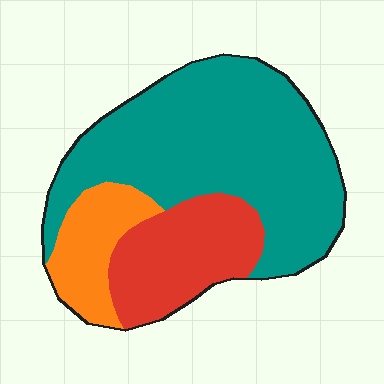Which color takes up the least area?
Orange, at roughly 15%.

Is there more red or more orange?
Red.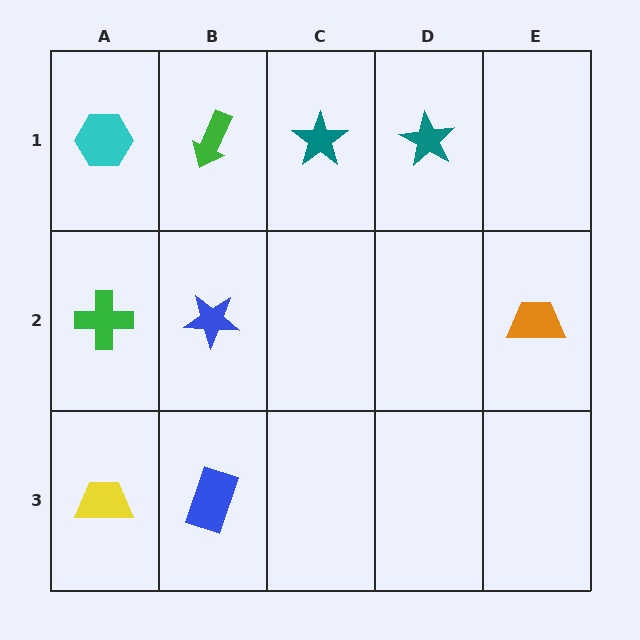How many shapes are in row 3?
2 shapes.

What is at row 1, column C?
A teal star.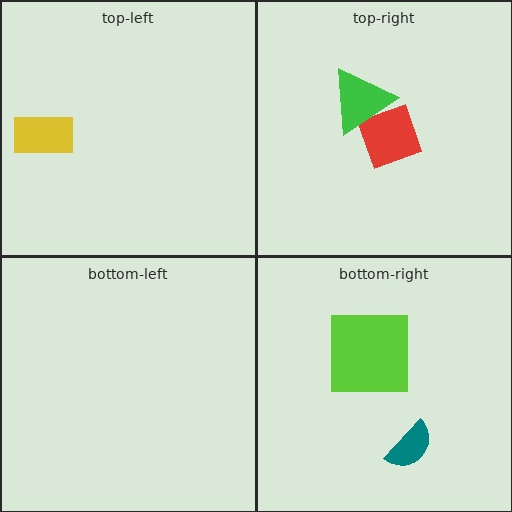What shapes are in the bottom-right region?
The teal semicircle, the lime square.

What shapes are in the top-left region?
The yellow rectangle.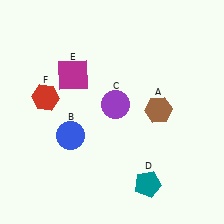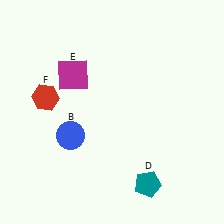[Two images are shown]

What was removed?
The purple circle (C), the brown hexagon (A) were removed in Image 2.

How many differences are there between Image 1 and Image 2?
There are 2 differences between the two images.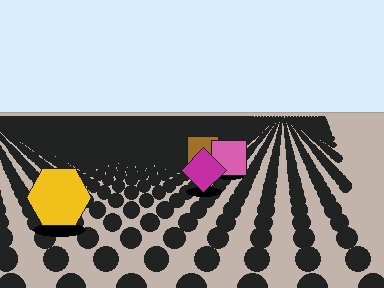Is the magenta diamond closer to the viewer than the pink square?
Yes. The magenta diamond is closer — you can tell from the texture gradient: the ground texture is coarser near it.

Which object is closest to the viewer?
The yellow hexagon is closest. The texture marks near it are larger and more spread out.